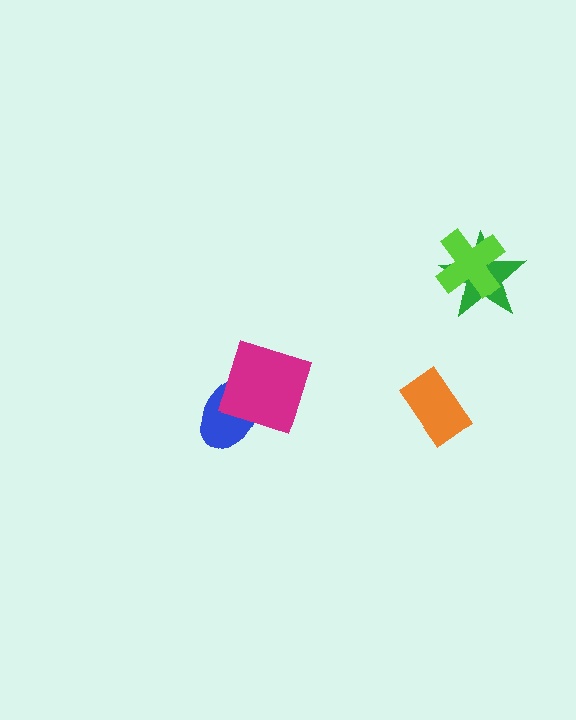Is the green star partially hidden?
Yes, it is partially covered by another shape.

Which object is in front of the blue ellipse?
The magenta square is in front of the blue ellipse.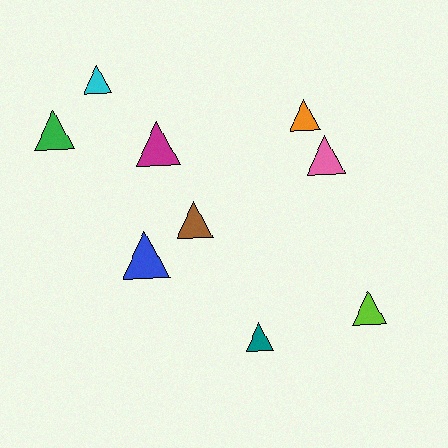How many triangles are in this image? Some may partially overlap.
There are 9 triangles.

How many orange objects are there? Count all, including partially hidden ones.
There is 1 orange object.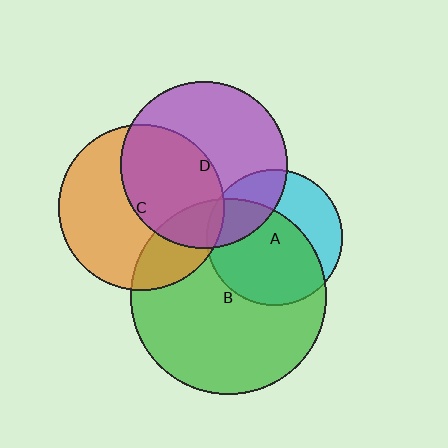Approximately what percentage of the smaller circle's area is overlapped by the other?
Approximately 25%.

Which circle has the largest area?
Circle B (green).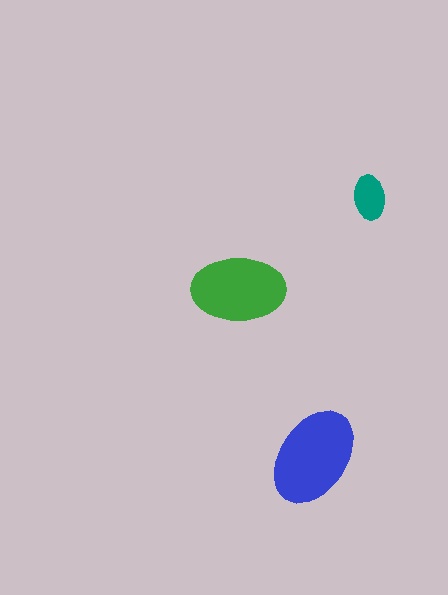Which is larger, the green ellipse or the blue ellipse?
The blue one.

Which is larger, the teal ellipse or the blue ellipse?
The blue one.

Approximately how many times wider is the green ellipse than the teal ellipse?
About 2 times wider.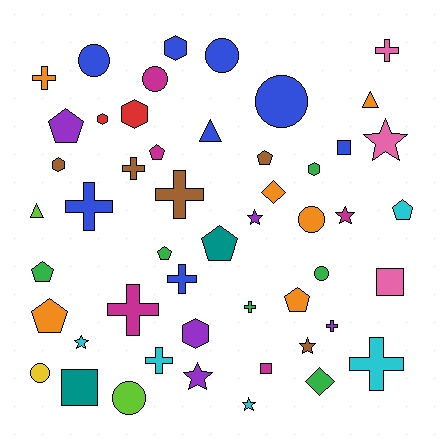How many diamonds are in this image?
There are 2 diamonds.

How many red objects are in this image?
There are 2 red objects.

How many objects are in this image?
There are 50 objects.